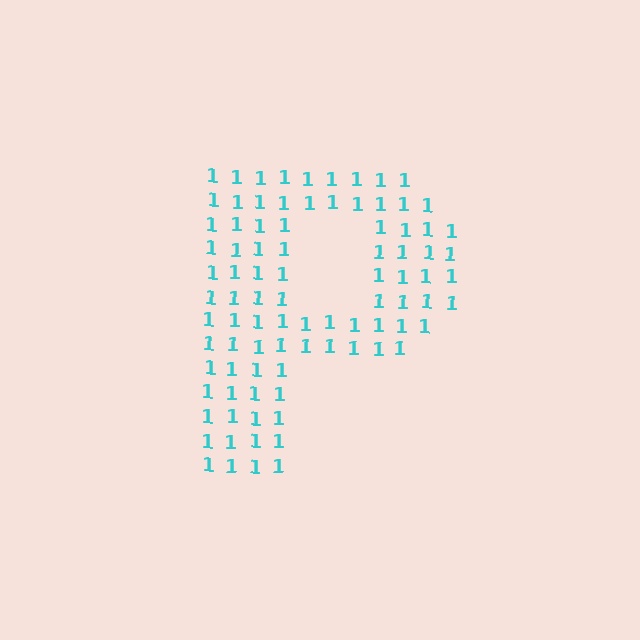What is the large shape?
The large shape is the letter P.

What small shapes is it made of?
It is made of small digit 1's.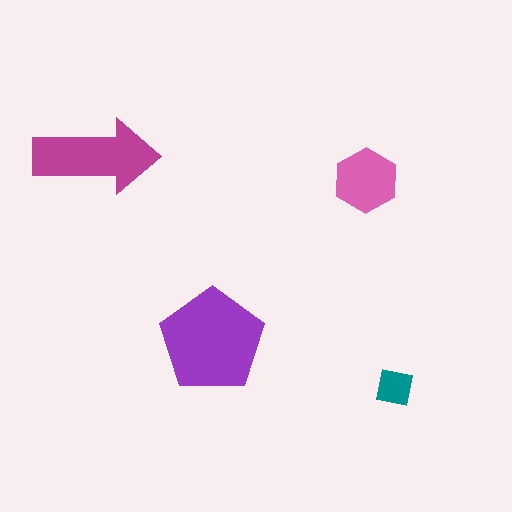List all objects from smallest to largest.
The teal square, the pink hexagon, the magenta arrow, the purple pentagon.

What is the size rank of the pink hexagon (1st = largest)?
3rd.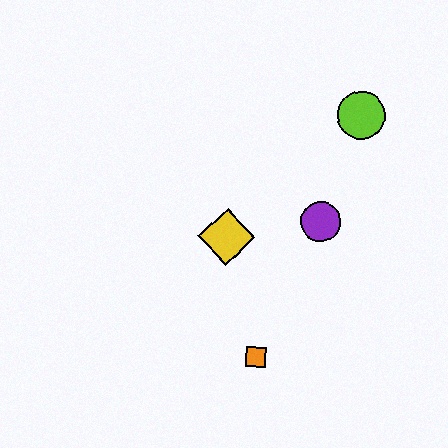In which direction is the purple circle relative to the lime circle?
The purple circle is below the lime circle.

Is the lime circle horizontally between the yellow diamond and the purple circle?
No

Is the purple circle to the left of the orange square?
No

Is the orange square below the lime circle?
Yes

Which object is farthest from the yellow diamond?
The lime circle is farthest from the yellow diamond.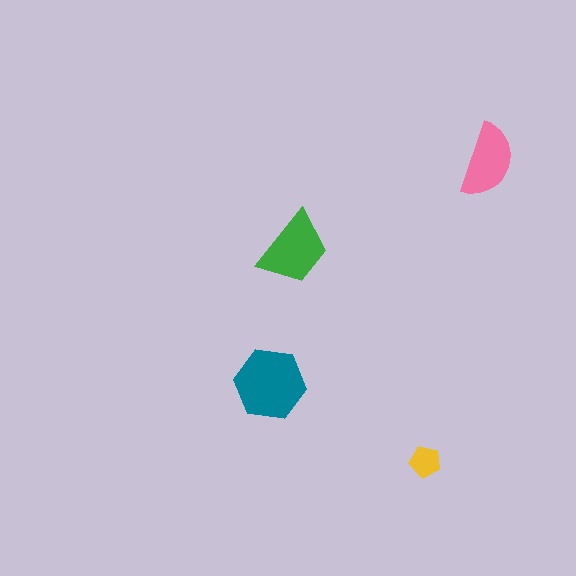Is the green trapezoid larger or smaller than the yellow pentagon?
Larger.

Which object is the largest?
The teal hexagon.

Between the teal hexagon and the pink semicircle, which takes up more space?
The teal hexagon.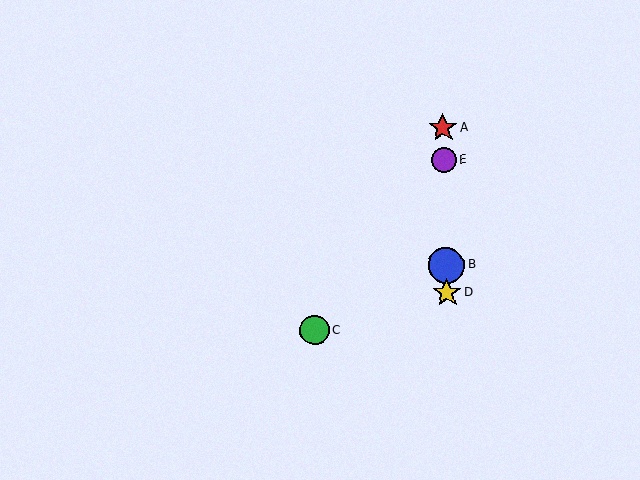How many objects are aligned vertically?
4 objects (A, B, D, E) are aligned vertically.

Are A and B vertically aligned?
Yes, both are at x≈443.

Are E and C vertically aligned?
No, E is at x≈444 and C is at x≈315.